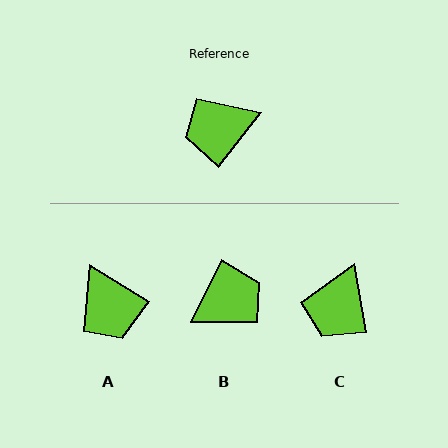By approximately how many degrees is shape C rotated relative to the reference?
Approximately 47 degrees counter-clockwise.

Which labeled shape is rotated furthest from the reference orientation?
B, about 168 degrees away.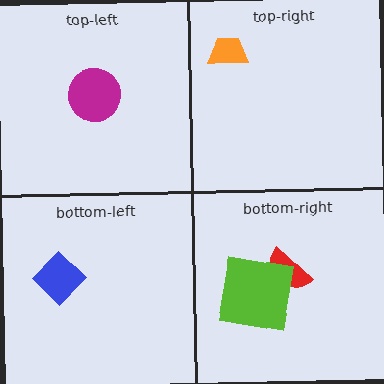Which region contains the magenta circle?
The top-left region.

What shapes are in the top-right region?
The orange trapezoid.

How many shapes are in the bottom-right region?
2.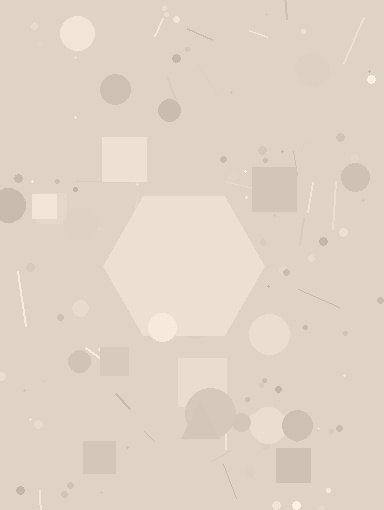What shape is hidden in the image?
A hexagon is hidden in the image.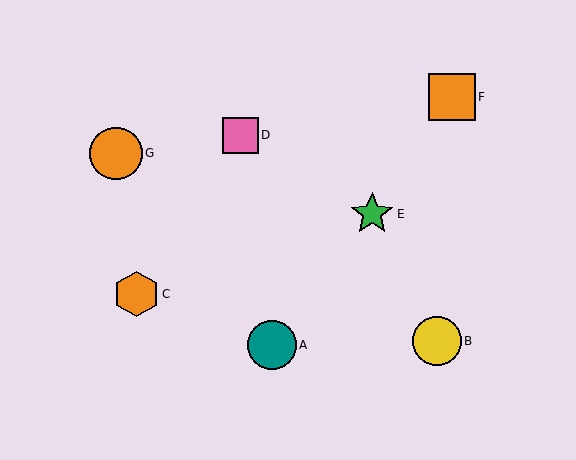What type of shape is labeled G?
Shape G is an orange circle.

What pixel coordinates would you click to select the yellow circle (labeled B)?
Click at (437, 341) to select the yellow circle B.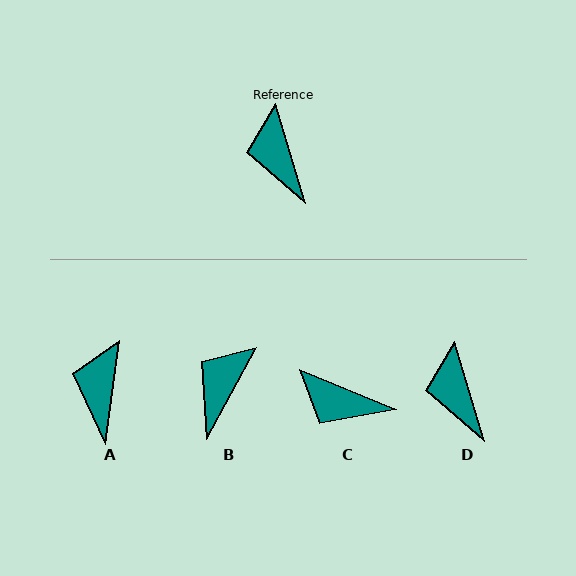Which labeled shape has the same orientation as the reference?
D.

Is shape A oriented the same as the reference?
No, it is off by about 24 degrees.